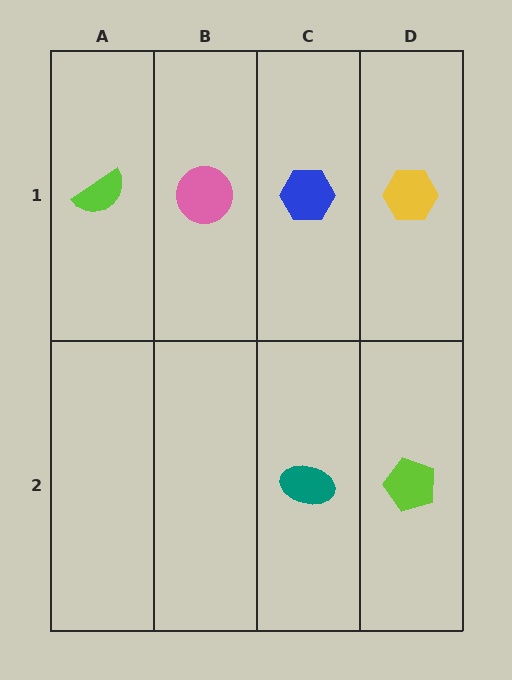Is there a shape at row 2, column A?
No, that cell is empty.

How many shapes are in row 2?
2 shapes.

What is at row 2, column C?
A teal ellipse.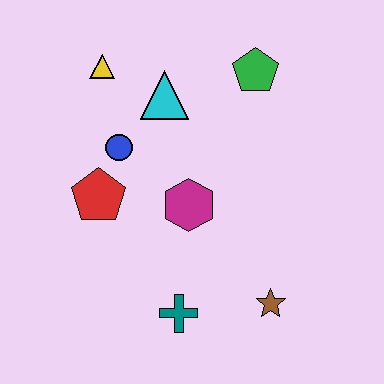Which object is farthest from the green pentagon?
The teal cross is farthest from the green pentagon.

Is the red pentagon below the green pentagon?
Yes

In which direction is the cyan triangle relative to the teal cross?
The cyan triangle is above the teal cross.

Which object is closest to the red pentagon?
The blue circle is closest to the red pentagon.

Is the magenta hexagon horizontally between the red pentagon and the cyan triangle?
No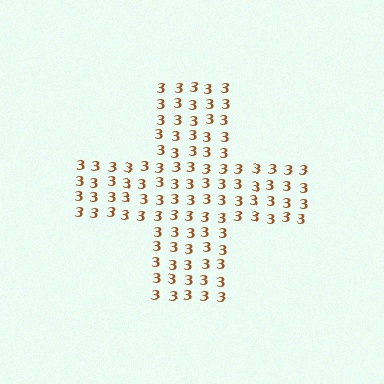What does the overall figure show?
The overall figure shows a cross.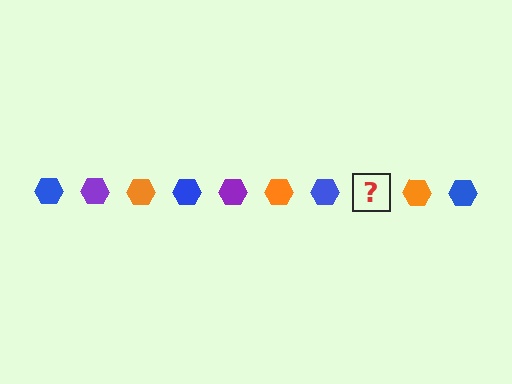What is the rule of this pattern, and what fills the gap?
The rule is that the pattern cycles through blue, purple, orange hexagons. The gap should be filled with a purple hexagon.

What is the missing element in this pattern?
The missing element is a purple hexagon.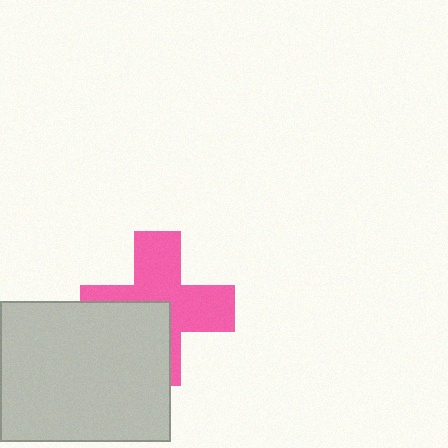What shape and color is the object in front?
The object in front is a light gray rectangle.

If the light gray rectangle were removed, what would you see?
You would see the complete pink cross.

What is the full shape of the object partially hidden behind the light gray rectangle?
The partially hidden object is a pink cross.